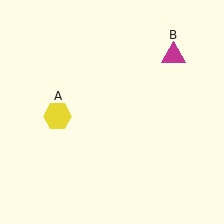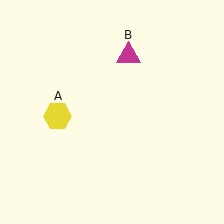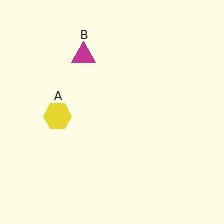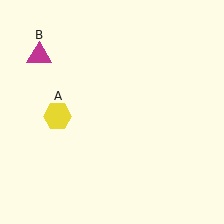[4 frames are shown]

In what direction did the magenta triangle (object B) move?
The magenta triangle (object B) moved left.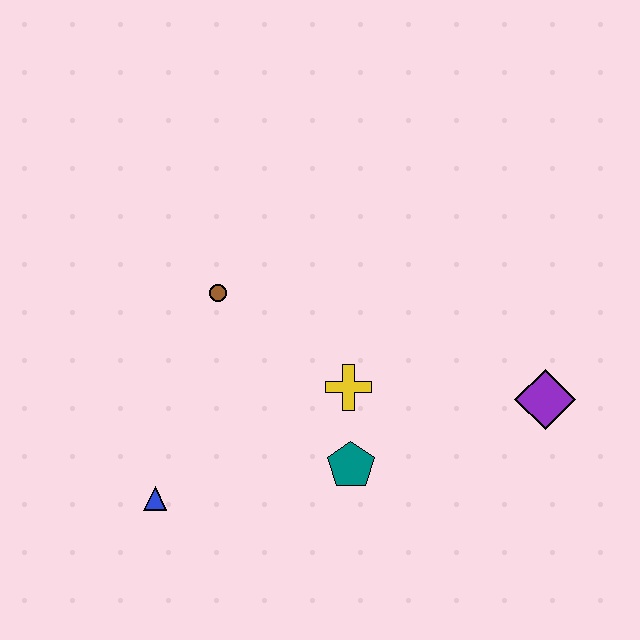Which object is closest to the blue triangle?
The teal pentagon is closest to the blue triangle.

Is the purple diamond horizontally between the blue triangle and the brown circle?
No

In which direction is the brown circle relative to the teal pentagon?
The brown circle is above the teal pentagon.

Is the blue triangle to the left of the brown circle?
Yes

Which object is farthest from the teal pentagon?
The brown circle is farthest from the teal pentagon.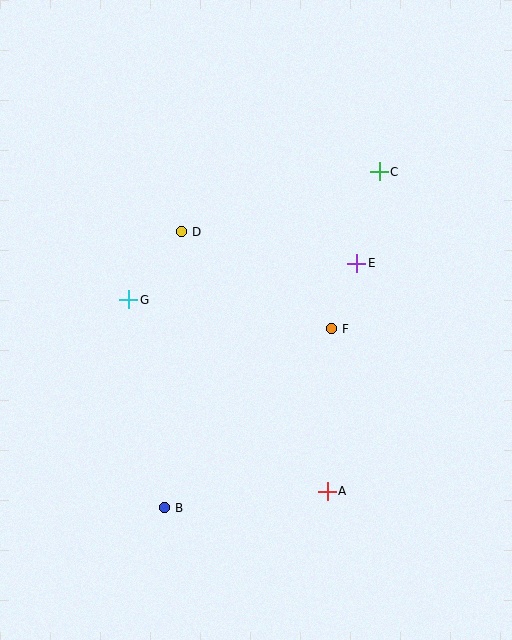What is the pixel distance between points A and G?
The distance between A and G is 276 pixels.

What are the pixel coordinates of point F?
Point F is at (331, 329).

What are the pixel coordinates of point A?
Point A is at (327, 491).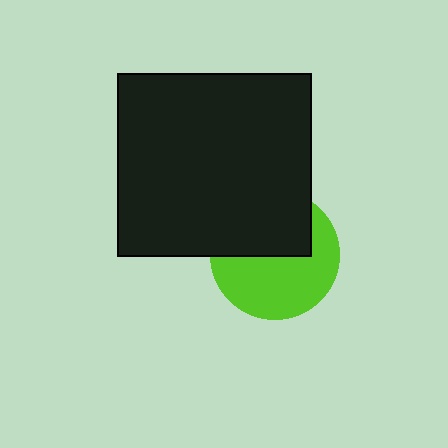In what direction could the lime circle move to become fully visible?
The lime circle could move down. That would shift it out from behind the black rectangle entirely.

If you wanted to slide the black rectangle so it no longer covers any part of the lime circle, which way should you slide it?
Slide it up — that is the most direct way to separate the two shapes.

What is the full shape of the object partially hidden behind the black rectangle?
The partially hidden object is a lime circle.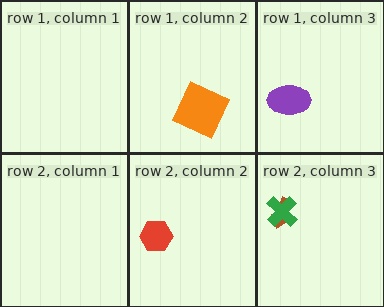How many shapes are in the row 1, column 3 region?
1.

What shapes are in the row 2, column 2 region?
The red hexagon.